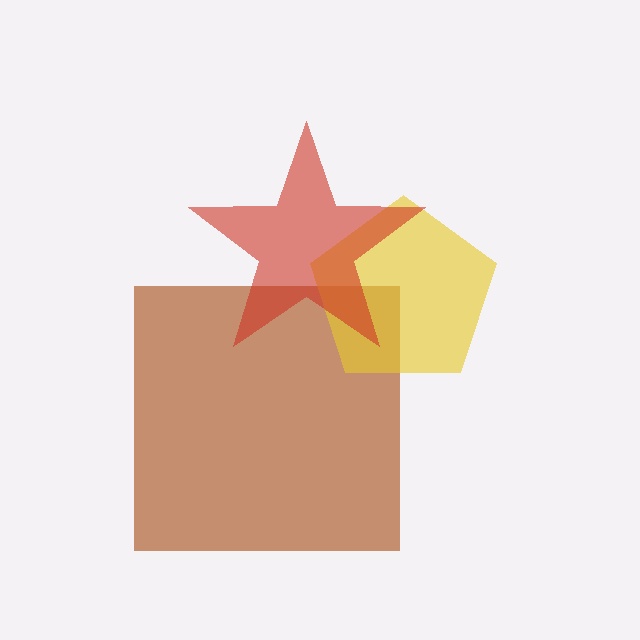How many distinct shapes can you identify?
There are 3 distinct shapes: a brown square, a yellow pentagon, a red star.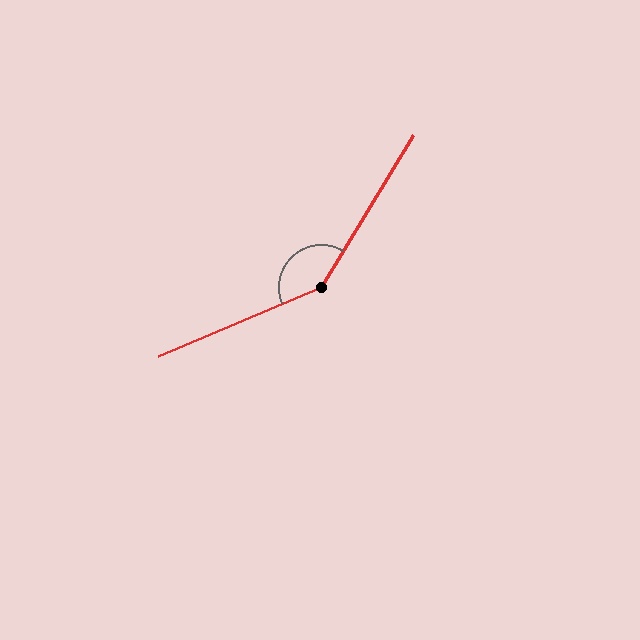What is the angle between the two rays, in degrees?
Approximately 144 degrees.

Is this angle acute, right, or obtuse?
It is obtuse.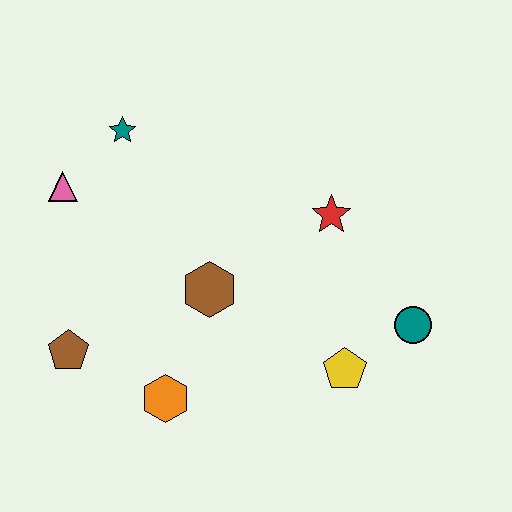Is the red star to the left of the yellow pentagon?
Yes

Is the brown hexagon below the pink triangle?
Yes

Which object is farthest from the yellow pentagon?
The pink triangle is farthest from the yellow pentagon.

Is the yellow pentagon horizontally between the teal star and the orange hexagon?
No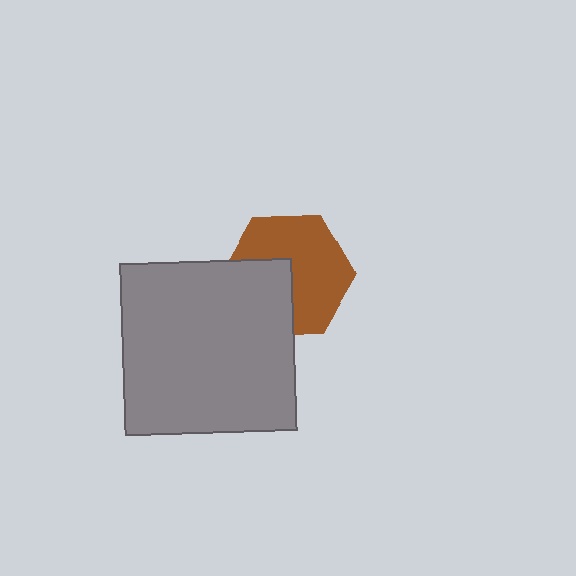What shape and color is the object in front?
The object in front is a gray square.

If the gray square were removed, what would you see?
You would see the complete brown hexagon.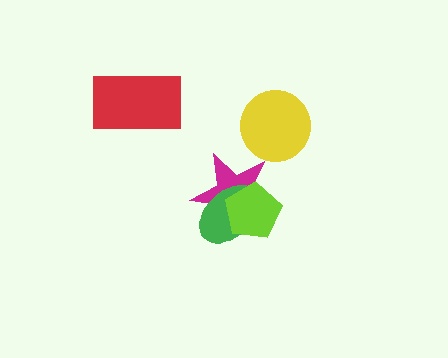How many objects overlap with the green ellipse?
2 objects overlap with the green ellipse.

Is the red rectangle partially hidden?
No, no other shape covers it.